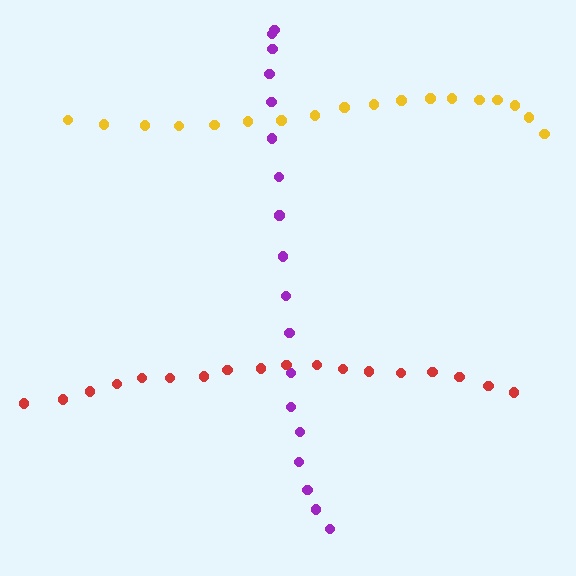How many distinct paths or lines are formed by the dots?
There are 3 distinct paths.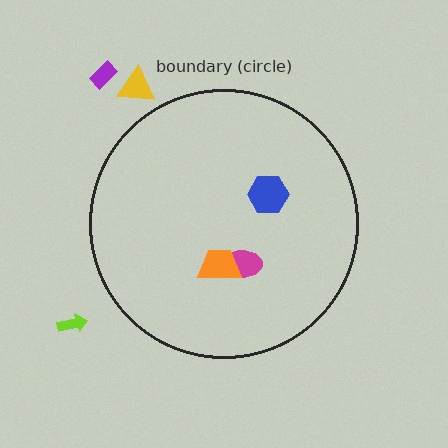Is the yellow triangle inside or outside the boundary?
Outside.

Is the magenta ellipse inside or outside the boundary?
Inside.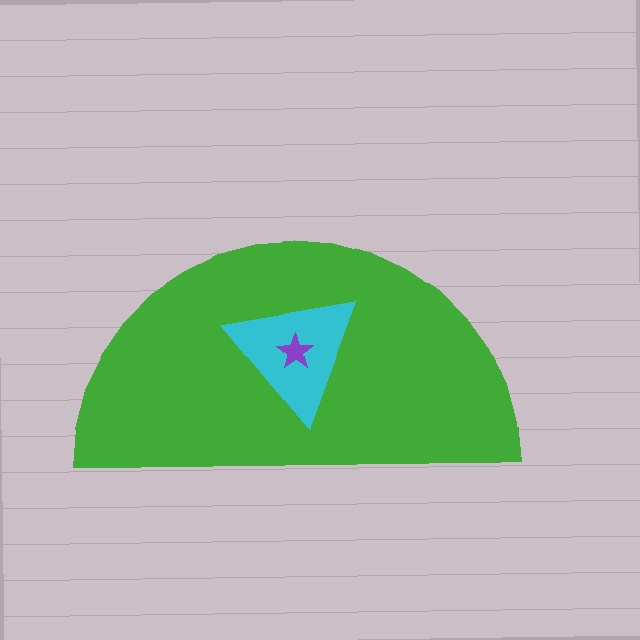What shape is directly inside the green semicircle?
The cyan triangle.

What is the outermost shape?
The green semicircle.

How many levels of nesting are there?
3.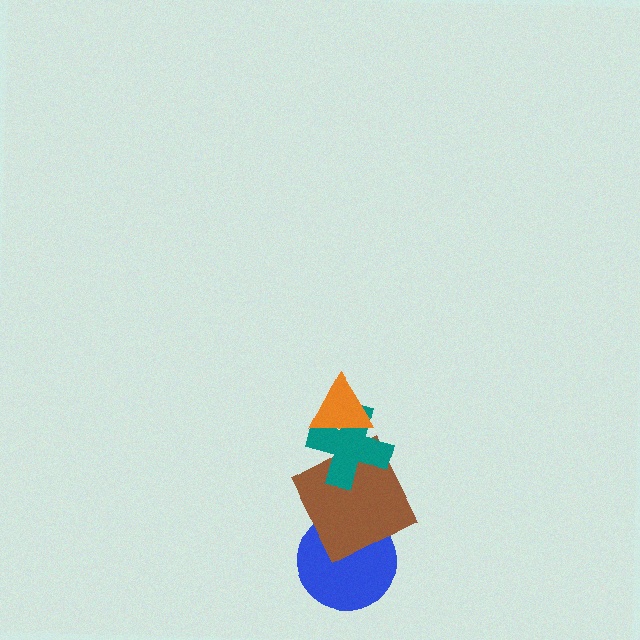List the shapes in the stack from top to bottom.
From top to bottom: the orange triangle, the teal cross, the brown square, the blue circle.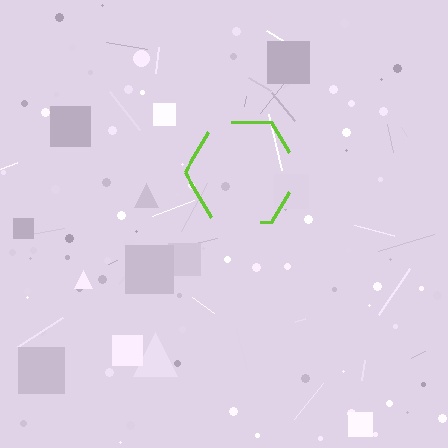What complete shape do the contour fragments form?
The contour fragments form a hexagon.